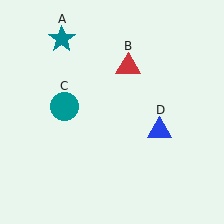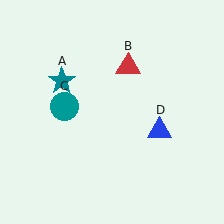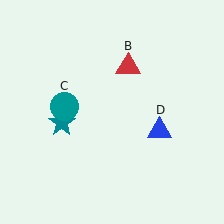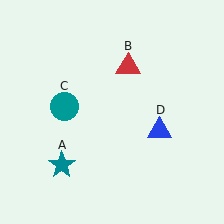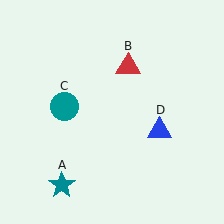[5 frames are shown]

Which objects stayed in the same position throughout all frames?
Red triangle (object B) and teal circle (object C) and blue triangle (object D) remained stationary.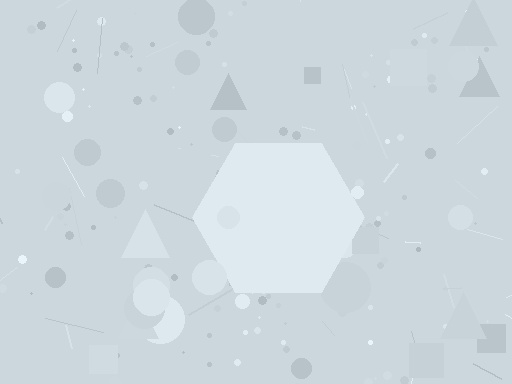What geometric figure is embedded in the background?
A hexagon is embedded in the background.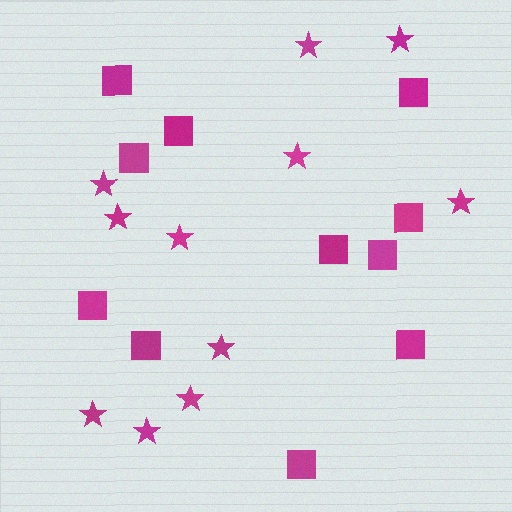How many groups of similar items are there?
There are 2 groups: one group of squares (11) and one group of stars (11).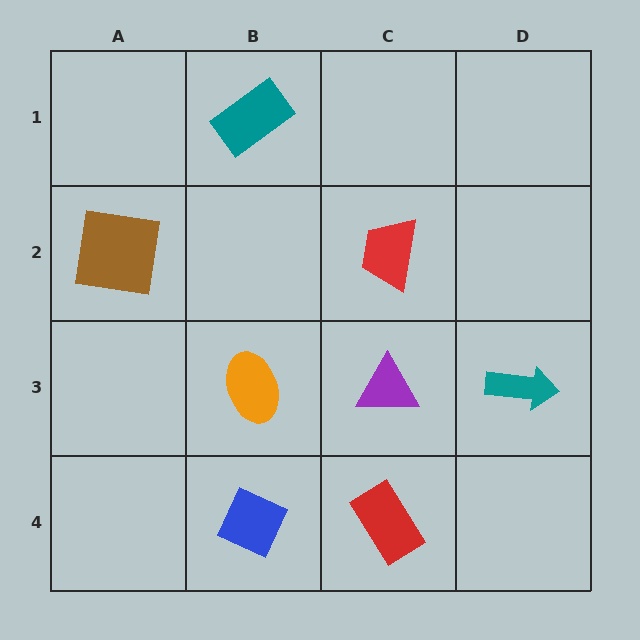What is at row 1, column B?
A teal rectangle.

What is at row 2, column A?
A brown square.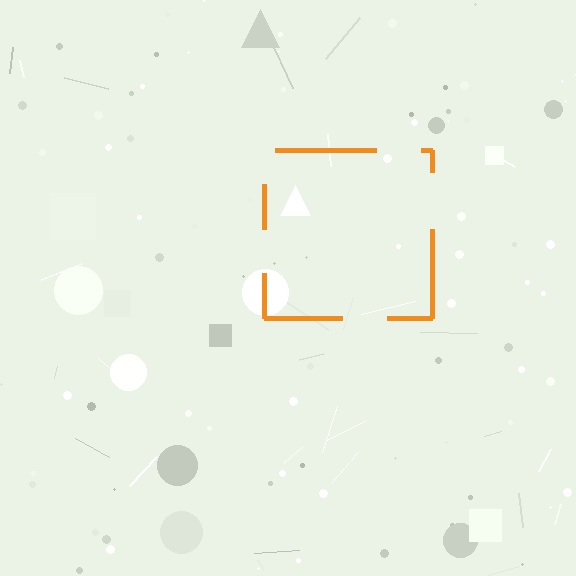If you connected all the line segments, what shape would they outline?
They would outline a square.